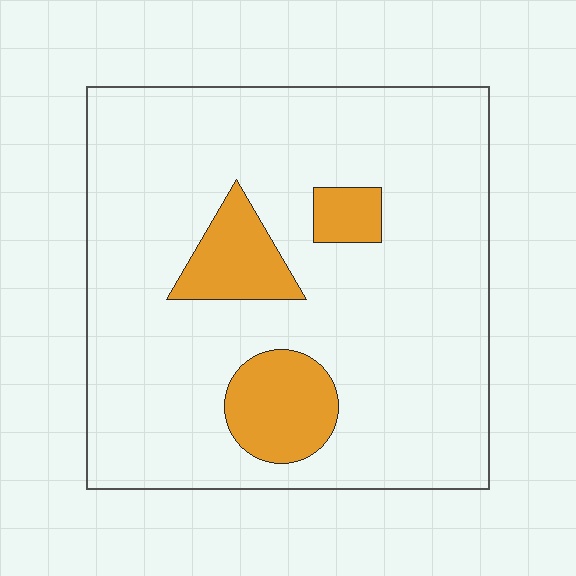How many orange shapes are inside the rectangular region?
3.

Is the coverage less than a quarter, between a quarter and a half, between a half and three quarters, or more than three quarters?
Less than a quarter.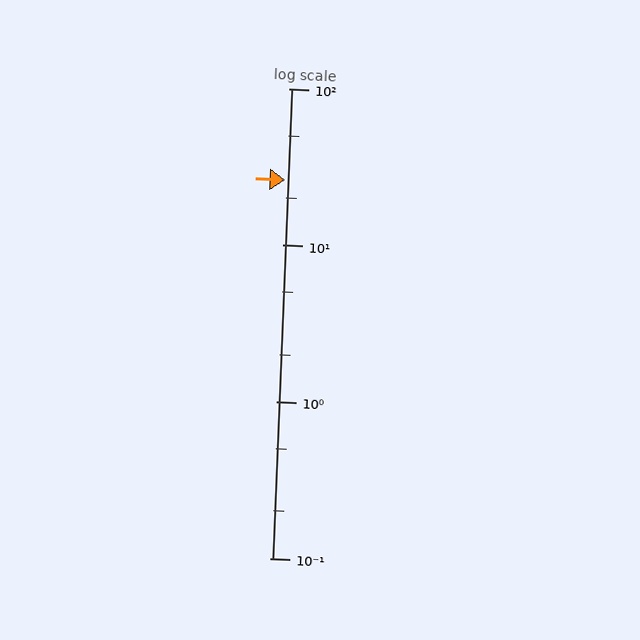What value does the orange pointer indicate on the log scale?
The pointer indicates approximately 26.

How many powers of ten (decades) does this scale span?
The scale spans 3 decades, from 0.1 to 100.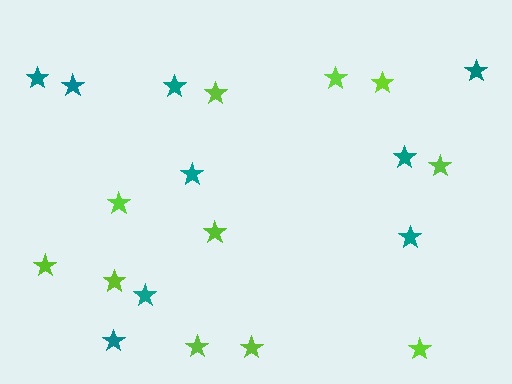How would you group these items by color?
There are 2 groups: one group of teal stars (9) and one group of lime stars (11).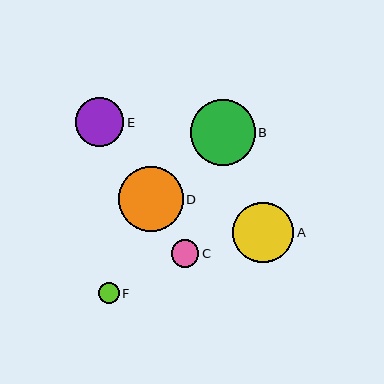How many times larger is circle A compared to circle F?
Circle A is approximately 2.9 times the size of circle F.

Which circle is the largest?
Circle B is the largest with a size of approximately 65 pixels.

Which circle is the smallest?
Circle F is the smallest with a size of approximately 21 pixels.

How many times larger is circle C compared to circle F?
Circle C is approximately 1.3 times the size of circle F.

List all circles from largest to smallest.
From largest to smallest: B, D, A, E, C, F.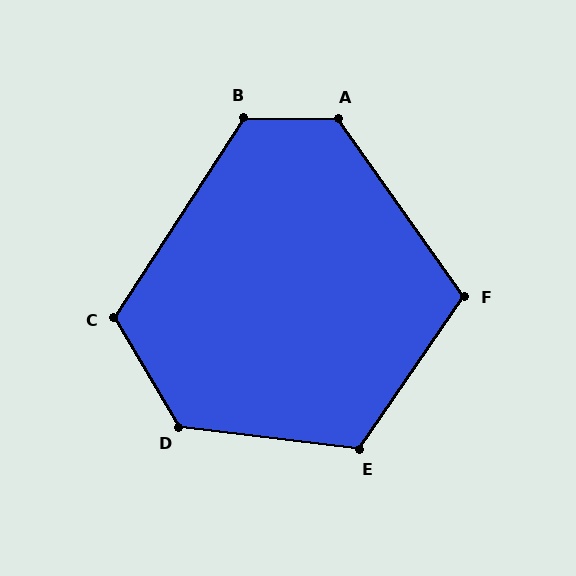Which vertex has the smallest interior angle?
F, at approximately 110 degrees.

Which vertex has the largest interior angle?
D, at approximately 128 degrees.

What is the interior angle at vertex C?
Approximately 116 degrees (obtuse).